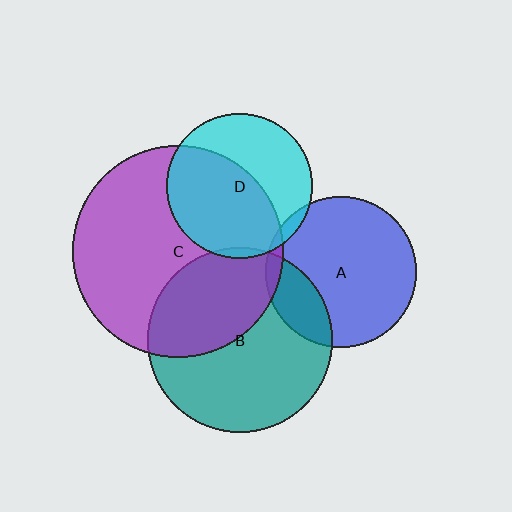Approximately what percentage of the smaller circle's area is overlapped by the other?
Approximately 20%.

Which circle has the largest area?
Circle C (purple).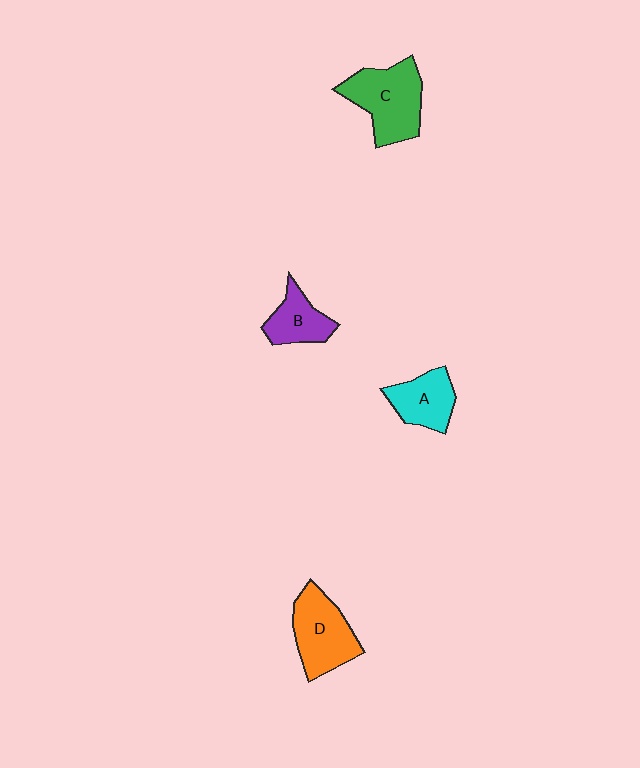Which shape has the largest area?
Shape C (green).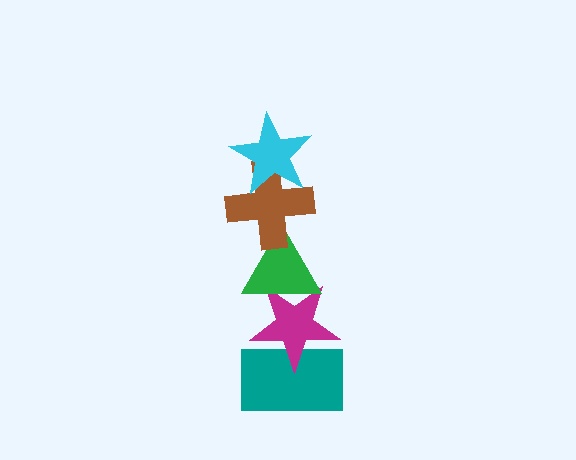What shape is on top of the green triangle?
The brown cross is on top of the green triangle.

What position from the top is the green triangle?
The green triangle is 3rd from the top.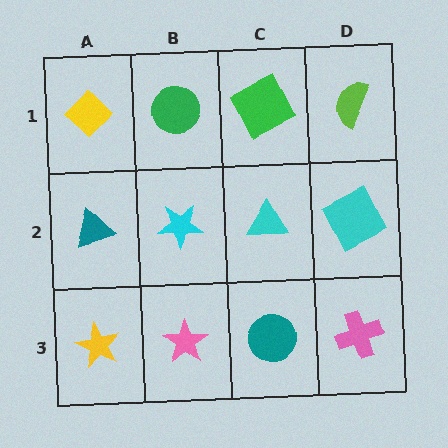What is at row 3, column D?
A pink cross.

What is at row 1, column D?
A lime semicircle.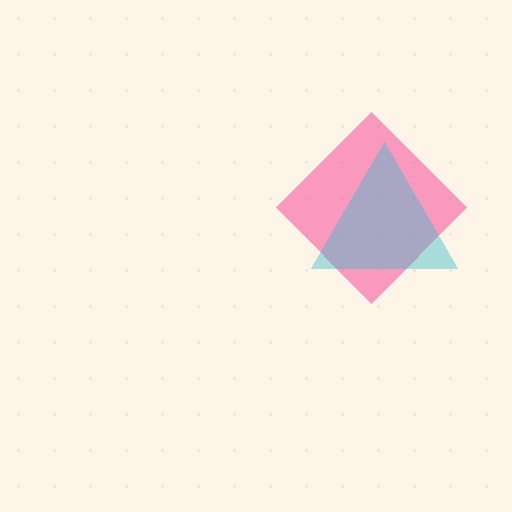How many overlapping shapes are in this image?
There are 2 overlapping shapes in the image.